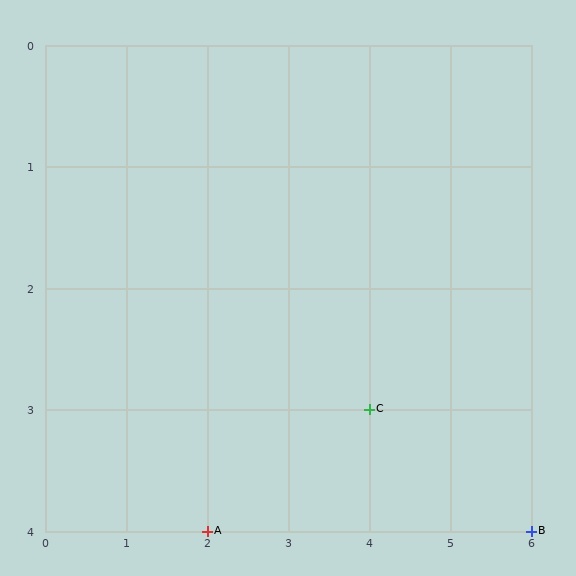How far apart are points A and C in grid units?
Points A and C are 2 columns and 1 row apart (about 2.2 grid units diagonally).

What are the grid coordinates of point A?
Point A is at grid coordinates (2, 4).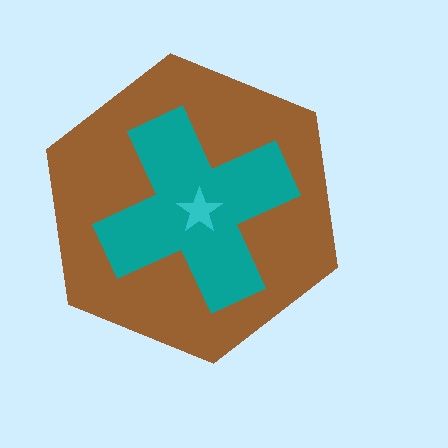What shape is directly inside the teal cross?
The cyan star.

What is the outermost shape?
The brown hexagon.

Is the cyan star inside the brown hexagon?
Yes.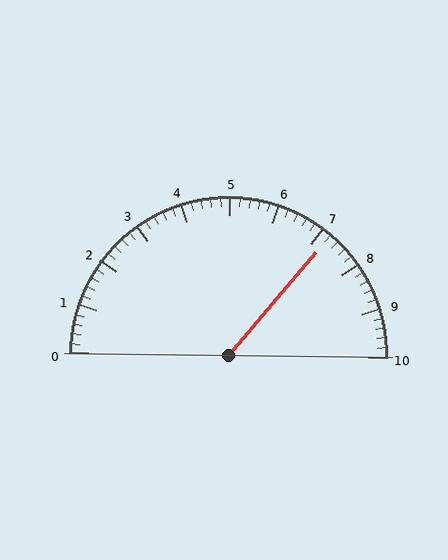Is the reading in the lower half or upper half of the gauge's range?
The reading is in the upper half of the range (0 to 10).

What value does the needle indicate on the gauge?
The needle indicates approximately 7.2.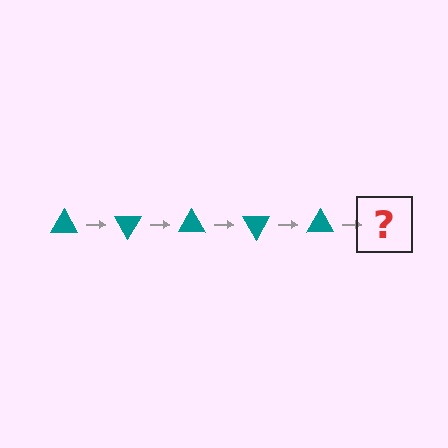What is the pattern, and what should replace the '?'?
The pattern is that the triangle rotates 60 degrees each step. The '?' should be a teal triangle rotated 300 degrees.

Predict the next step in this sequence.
The next step is a teal triangle rotated 300 degrees.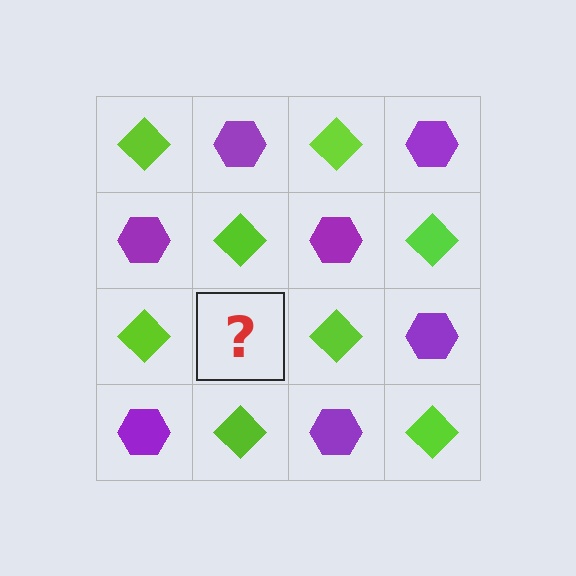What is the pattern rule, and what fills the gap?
The rule is that it alternates lime diamond and purple hexagon in a checkerboard pattern. The gap should be filled with a purple hexagon.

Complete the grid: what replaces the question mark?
The question mark should be replaced with a purple hexagon.